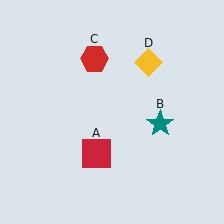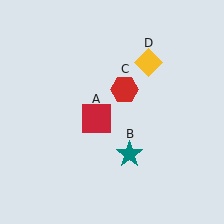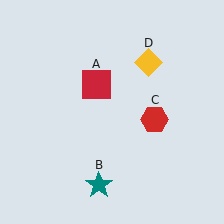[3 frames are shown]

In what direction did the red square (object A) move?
The red square (object A) moved up.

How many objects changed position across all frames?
3 objects changed position: red square (object A), teal star (object B), red hexagon (object C).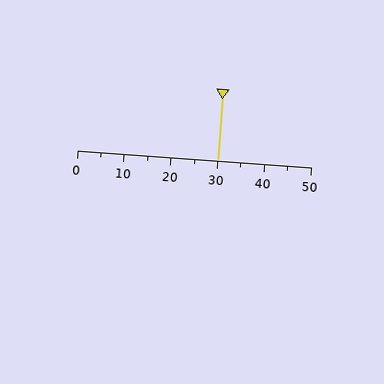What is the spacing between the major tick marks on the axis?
The major ticks are spaced 10 apart.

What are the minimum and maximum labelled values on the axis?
The axis runs from 0 to 50.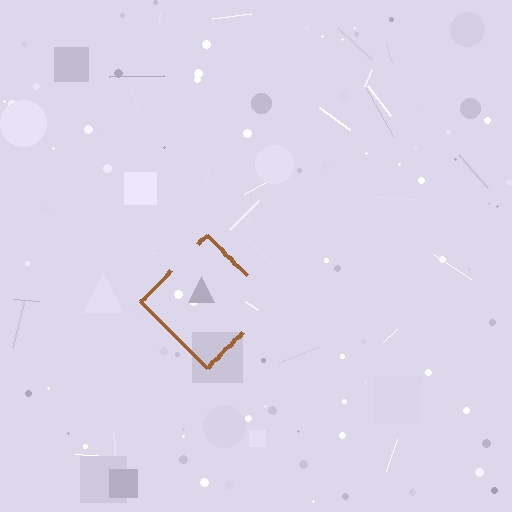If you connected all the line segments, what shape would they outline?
They would outline a diamond.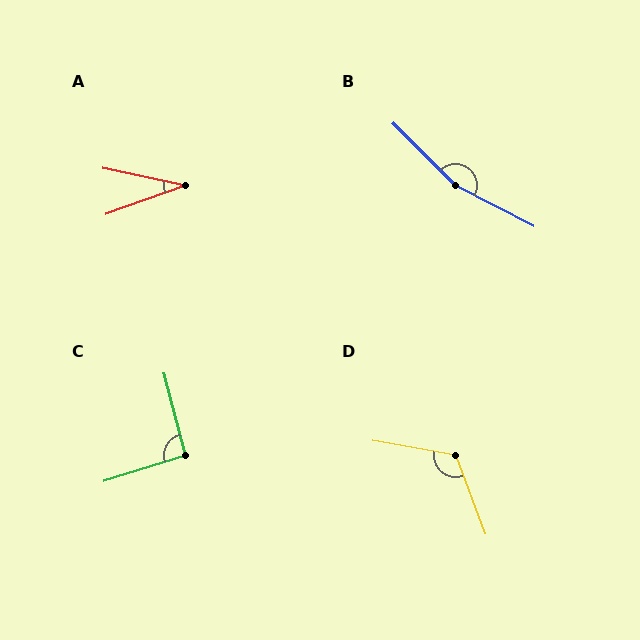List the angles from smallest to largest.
A (32°), C (93°), D (121°), B (162°).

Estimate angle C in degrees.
Approximately 93 degrees.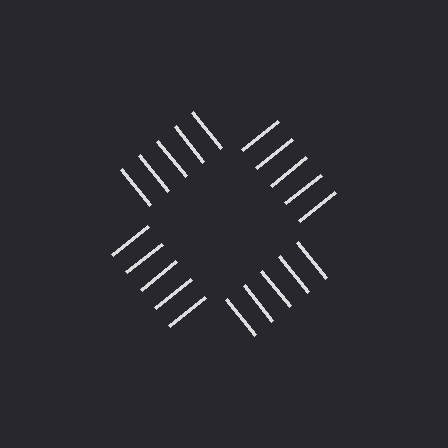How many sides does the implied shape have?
4 sides — the line-ends trace a square.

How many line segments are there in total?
20 — 5 along each of the 4 edges.